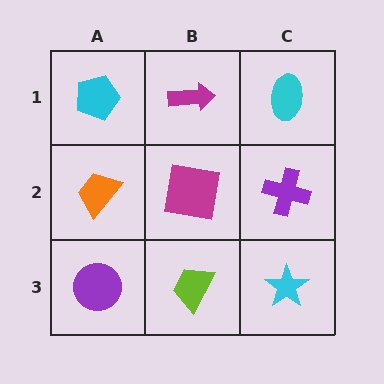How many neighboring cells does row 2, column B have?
4.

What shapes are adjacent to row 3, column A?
An orange trapezoid (row 2, column A), a lime trapezoid (row 3, column B).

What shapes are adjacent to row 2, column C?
A cyan ellipse (row 1, column C), a cyan star (row 3, column C), a magenta square (row 2, column B).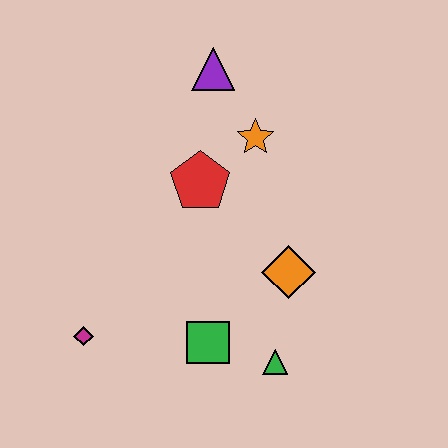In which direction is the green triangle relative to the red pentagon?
The green triangle is below the red pentagon.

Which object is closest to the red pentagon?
The orange star is closest to the red pentagon.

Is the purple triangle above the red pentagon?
Yes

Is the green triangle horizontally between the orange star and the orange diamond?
Yes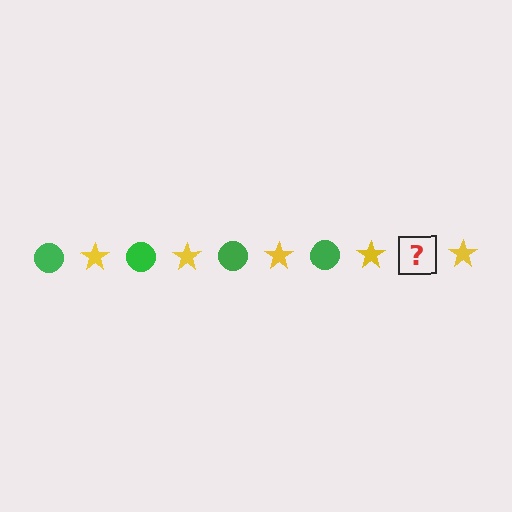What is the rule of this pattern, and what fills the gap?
The rule is that the pattern alternates between green circle and yellow star. The gap should be filled with a green circle.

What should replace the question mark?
The question mark should be replaced with a green circle.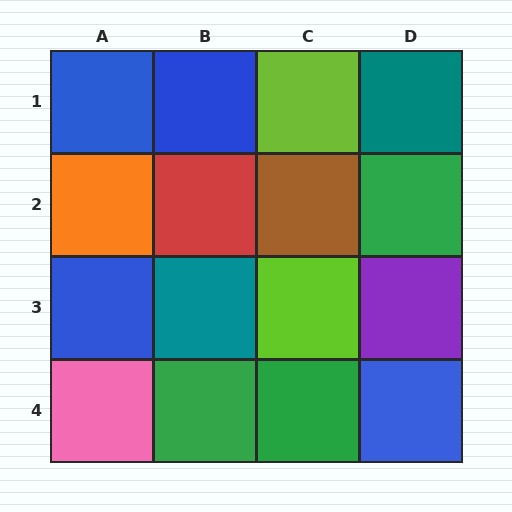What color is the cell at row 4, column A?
Pink.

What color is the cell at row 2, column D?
Green.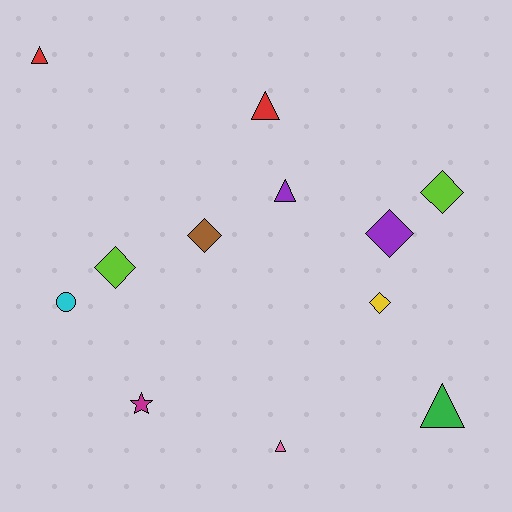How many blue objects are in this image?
There are no blue objects.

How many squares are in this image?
There are no squares.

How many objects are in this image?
There are 12 objects.